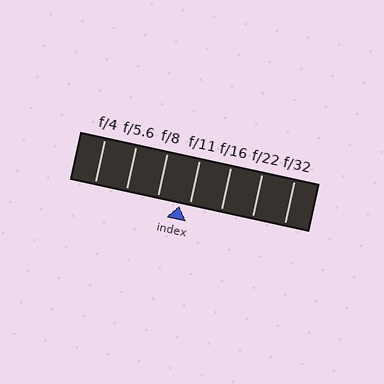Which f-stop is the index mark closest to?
The index mark is closest to f/11.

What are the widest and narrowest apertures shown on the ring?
The widest aperture shown is f/4 and the narrowest is f/32.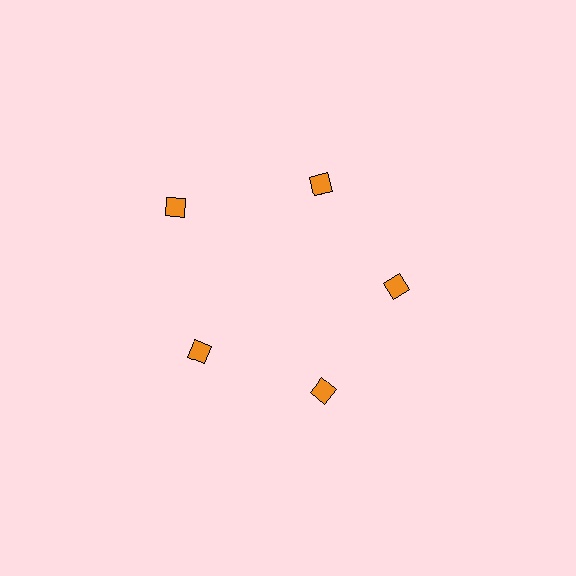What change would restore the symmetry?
The symmetry would be restored by moving it inward, back onto the ring so that all 5 diamonds sit at equal angles and equal distance from the center.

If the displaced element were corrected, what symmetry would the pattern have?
It would have 5-fold rotational symmetry — the pattern would map onto itself every 72 degrees.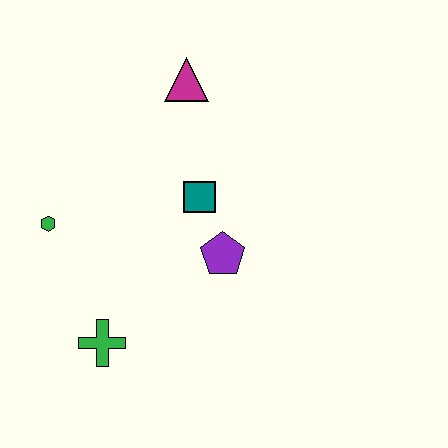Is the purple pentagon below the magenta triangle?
Yes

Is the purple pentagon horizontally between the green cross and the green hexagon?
No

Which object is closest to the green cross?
The green hexagon is closest to the green cross.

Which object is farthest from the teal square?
The green cross is farthest from the teal square.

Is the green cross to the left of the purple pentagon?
Yes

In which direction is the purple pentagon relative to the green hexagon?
The purple pentagon is to the right of the green hexagon.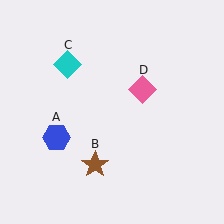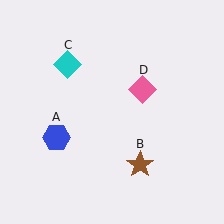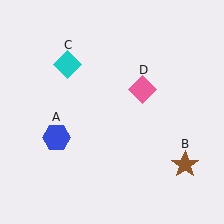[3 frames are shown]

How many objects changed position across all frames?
1 object changed position: brown star (object B).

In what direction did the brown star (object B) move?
The brown star (object B) moved right.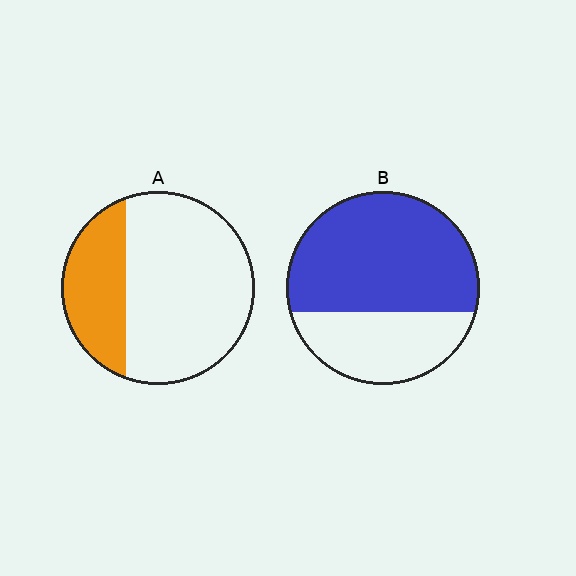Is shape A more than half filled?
No.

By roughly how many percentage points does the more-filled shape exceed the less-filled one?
By roughly 35 percentage points (B over A).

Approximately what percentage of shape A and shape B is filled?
A is approximately 30% and B is approximately 65%.